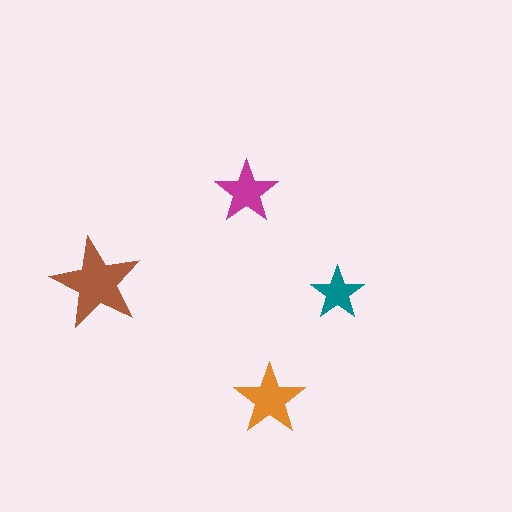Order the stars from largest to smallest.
the brown one, the orange one, the magenta one, the teal one.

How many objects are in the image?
There are 4 objects in the image.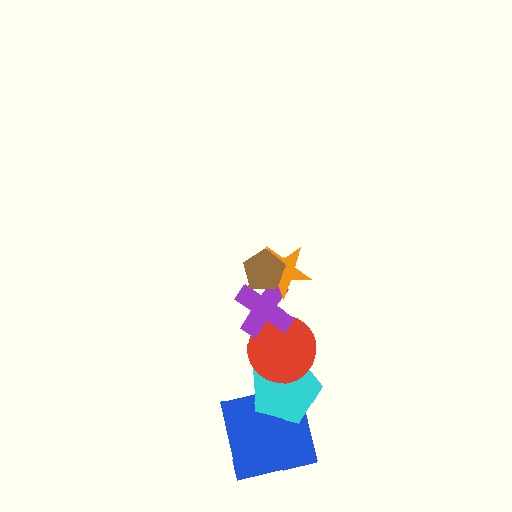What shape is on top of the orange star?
The brown pentagon is on top of the orange star.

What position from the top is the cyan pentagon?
The cyan pentagon is 5th from the top.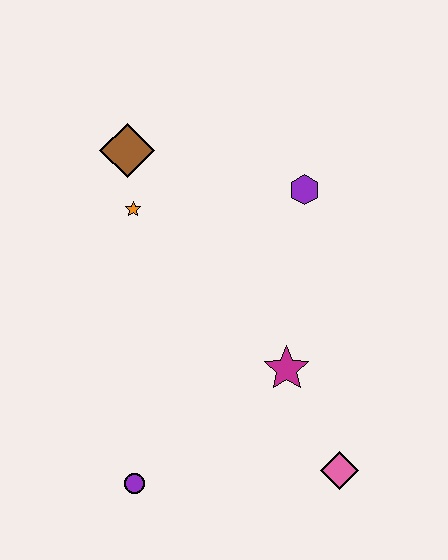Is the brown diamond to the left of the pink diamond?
Yes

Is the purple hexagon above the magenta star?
Yes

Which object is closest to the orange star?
The brown diamond is closest to the orange star.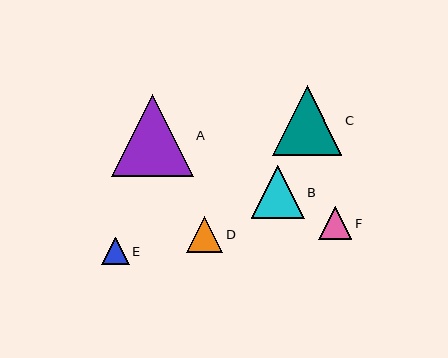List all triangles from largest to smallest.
From largest to smallest: A, C, B, D, F, E.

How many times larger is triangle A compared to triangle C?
Triangle A is approximately 1.2 times the size of triangle C.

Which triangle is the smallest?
Triangle E is the smallest with a size of approximately 27 pixels.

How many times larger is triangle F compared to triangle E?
Triangle F is approximately 1.2 times the size of triangle E.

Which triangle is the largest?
Triangle A is the largest with a size of approximately 82 pixels.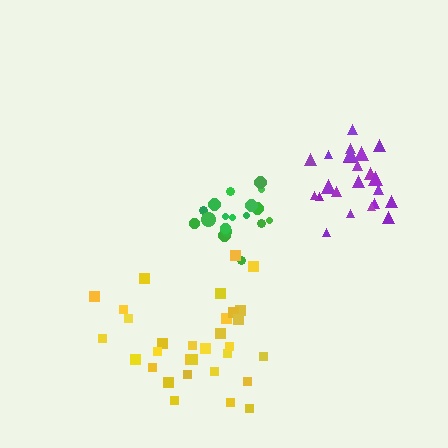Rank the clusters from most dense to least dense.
green, purple, yellow.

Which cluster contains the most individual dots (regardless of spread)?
Yellow (31).